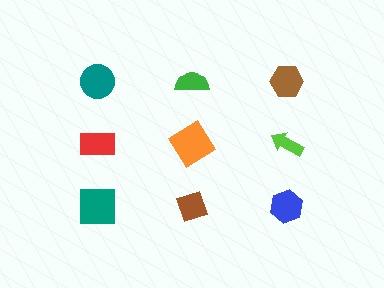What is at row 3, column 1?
A teal square.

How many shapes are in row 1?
3 shapes.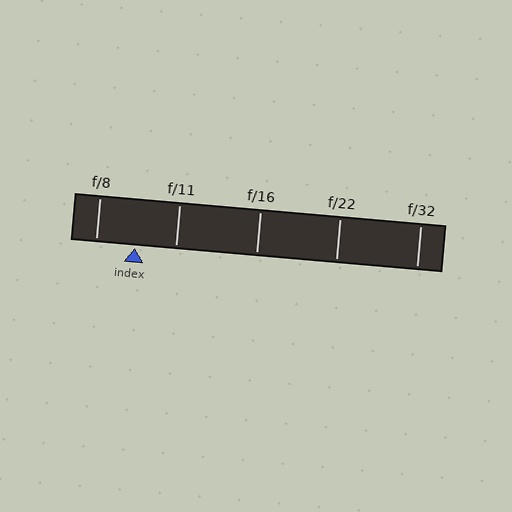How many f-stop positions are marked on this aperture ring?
There are 5 f-stop positions marked.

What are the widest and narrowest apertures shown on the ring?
The widest aperture shown is f/8 and the narrowest is f/32.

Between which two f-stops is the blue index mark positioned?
The index mark is between f/8 and f/11.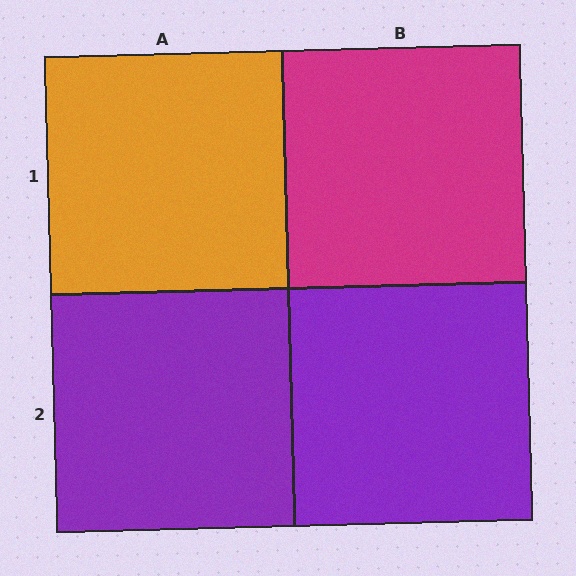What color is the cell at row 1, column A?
Orange.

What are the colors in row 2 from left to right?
Purple, purple.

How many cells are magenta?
1 cell is magenta.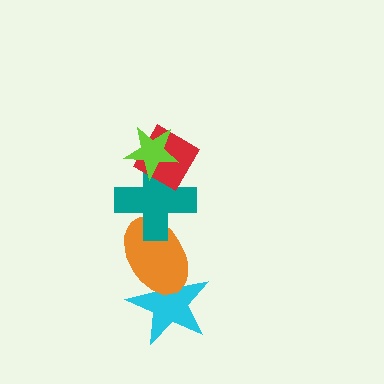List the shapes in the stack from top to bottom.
From top to bottom: the lime star, the red diamond, the teal cross, the orange ellipse, the cyan star.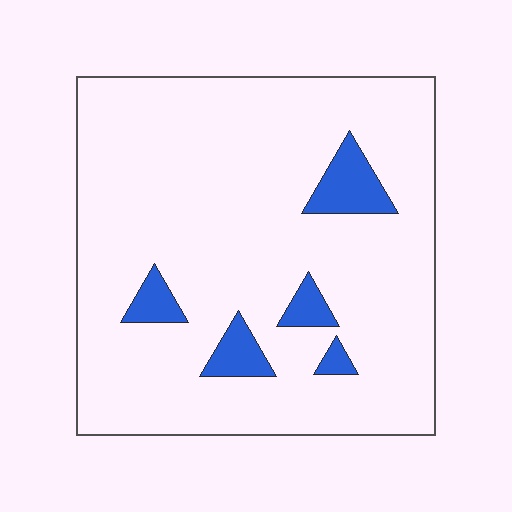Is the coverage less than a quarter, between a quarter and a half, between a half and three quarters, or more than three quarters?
Less than a quarter.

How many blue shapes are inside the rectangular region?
5.